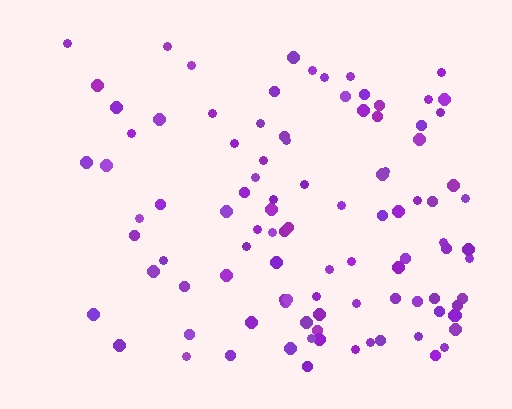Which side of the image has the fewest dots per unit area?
The left.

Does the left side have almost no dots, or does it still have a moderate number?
Still a moderate number, just noticeably fewer than the right.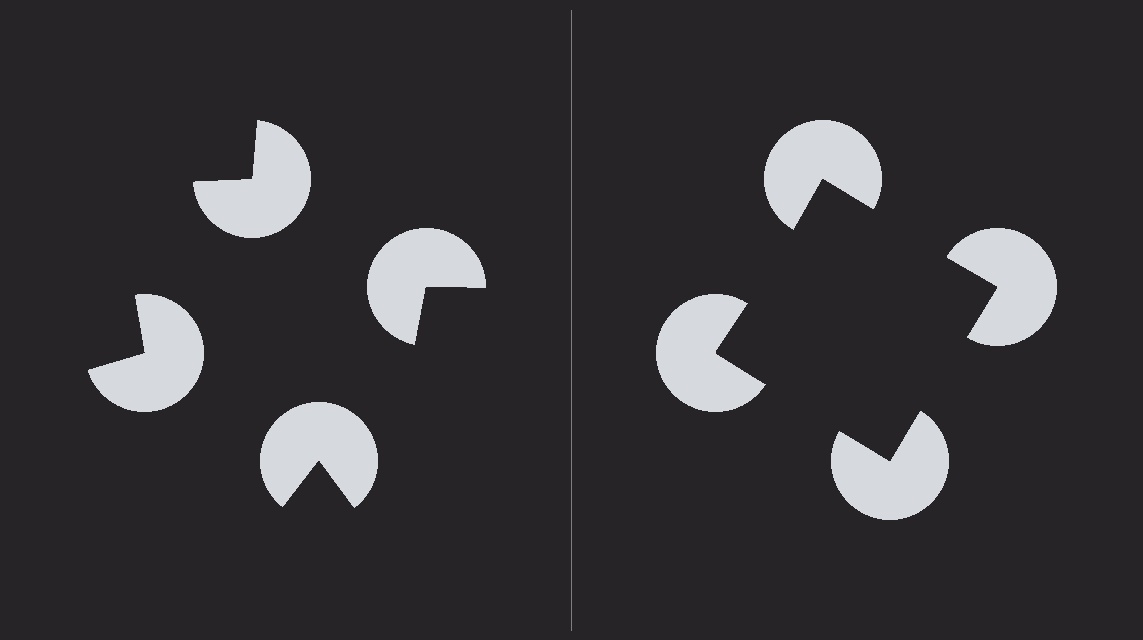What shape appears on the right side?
An illusory square.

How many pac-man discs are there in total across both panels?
8 — 4 on each side.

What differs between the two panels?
The pac-man discs are positioned identically on both sides; only the wedge orientations differ. On the right they align to a square; on the left they are misaligned.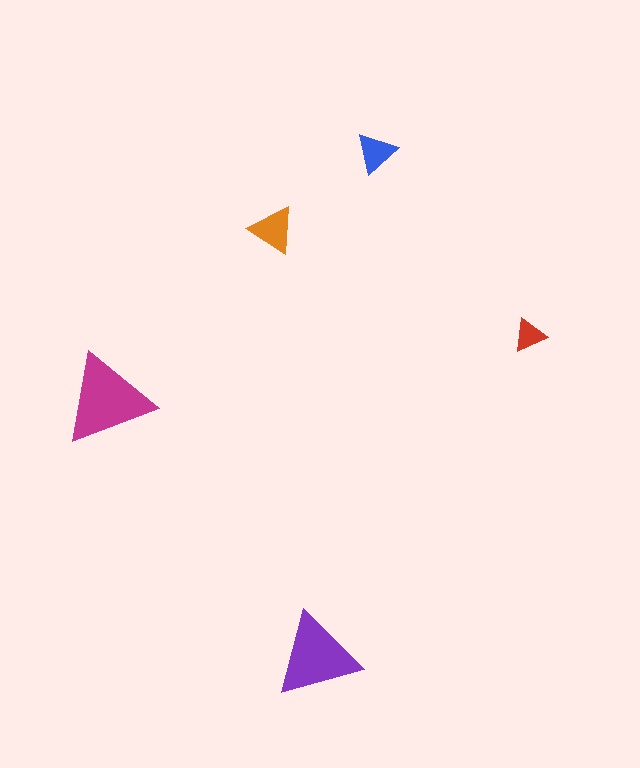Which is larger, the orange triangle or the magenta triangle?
The magenta one.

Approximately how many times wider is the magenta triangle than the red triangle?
About 2.5 times wider.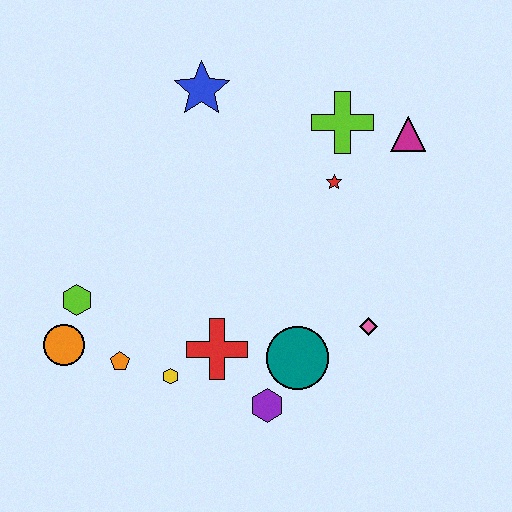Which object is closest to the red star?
The lime cross is closest to the red star.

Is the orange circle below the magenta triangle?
Yes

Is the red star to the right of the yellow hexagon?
Yes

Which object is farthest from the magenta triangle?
The orange circle is farthest from the magenta triangle.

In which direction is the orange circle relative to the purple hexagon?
The orange circle is to the left of the purple hexagon.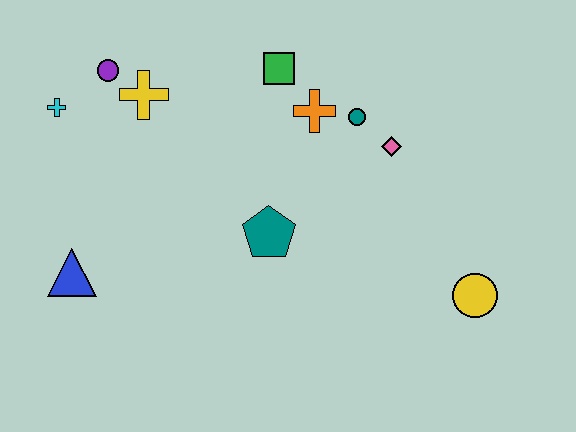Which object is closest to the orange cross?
The teal circle is closest to the orange cross.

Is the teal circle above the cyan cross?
No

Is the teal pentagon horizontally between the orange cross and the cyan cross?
Yes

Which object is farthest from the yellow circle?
The cyan cross is farthest from the yellow circle.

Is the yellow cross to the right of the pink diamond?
No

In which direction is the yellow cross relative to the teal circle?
The yellow cross is to the left of the teal circle.